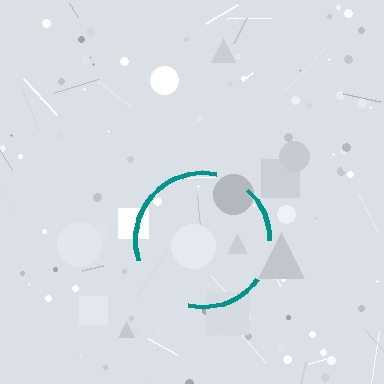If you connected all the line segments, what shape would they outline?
They would outline a circle.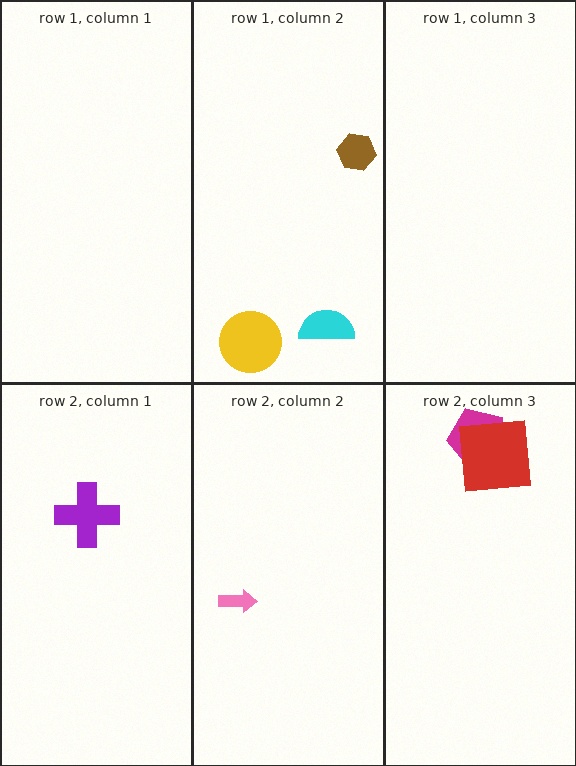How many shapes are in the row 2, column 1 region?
1.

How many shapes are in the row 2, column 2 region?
1.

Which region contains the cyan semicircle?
The row 1, column 2 region.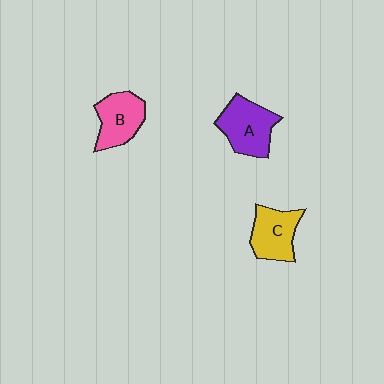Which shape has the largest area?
Shape A (purple).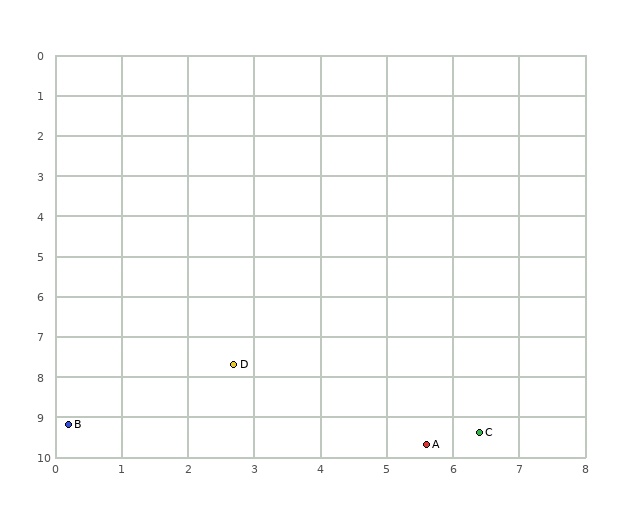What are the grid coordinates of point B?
Point B is at approximately (0.2, 9.2).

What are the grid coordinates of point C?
Point C is at approximately (6.4, 9.4).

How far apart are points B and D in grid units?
Points B and D are about 2.9 grid units apart.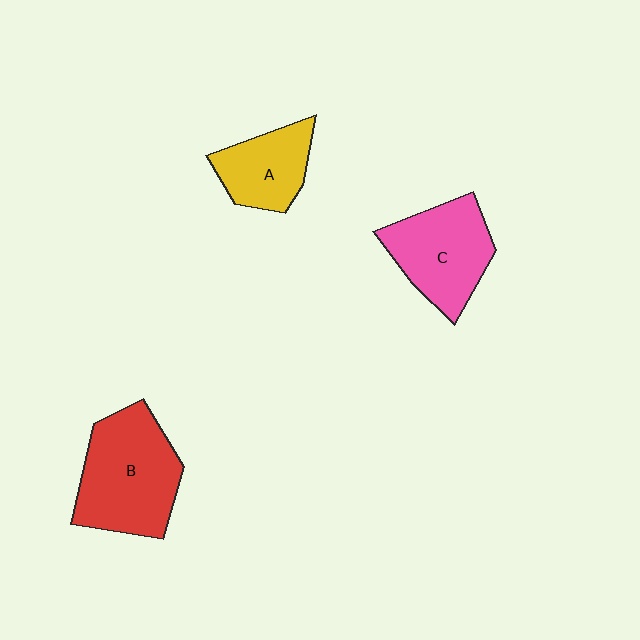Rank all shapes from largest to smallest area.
From largest to smallest: B (red), C (pink), A (yellow).